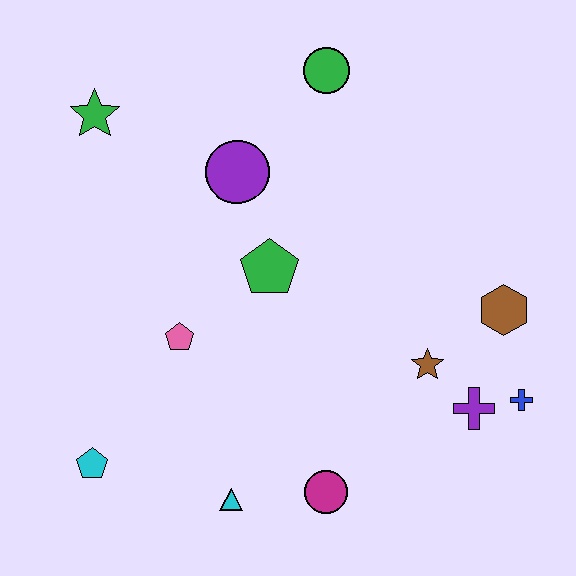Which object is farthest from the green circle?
The cyan pentagon is farthest from the green circle.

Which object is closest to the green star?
The purple circle is closest to the green star.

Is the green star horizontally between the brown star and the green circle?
No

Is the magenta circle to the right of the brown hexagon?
No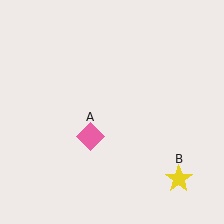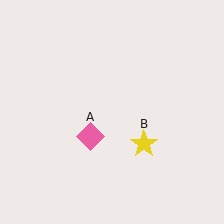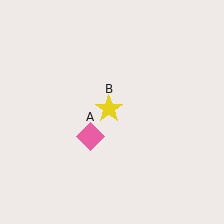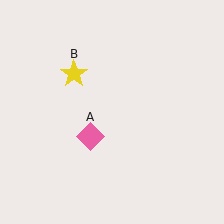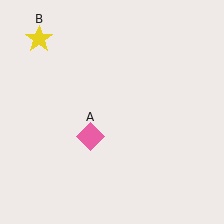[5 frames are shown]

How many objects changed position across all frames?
1 object changed position: yellow star (object B).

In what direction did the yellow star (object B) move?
The yellow star (object B) moved up and to the left.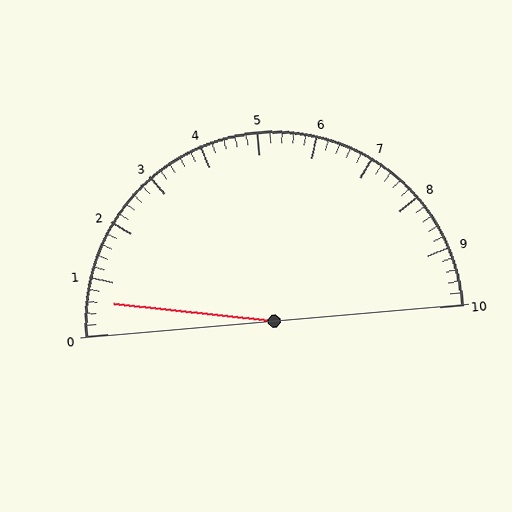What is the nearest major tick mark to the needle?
The nearest major tick mark is 1.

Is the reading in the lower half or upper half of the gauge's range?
The reading is in the lower half of the range (0 to 10).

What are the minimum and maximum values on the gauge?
The gauge ranges from 0 to 10.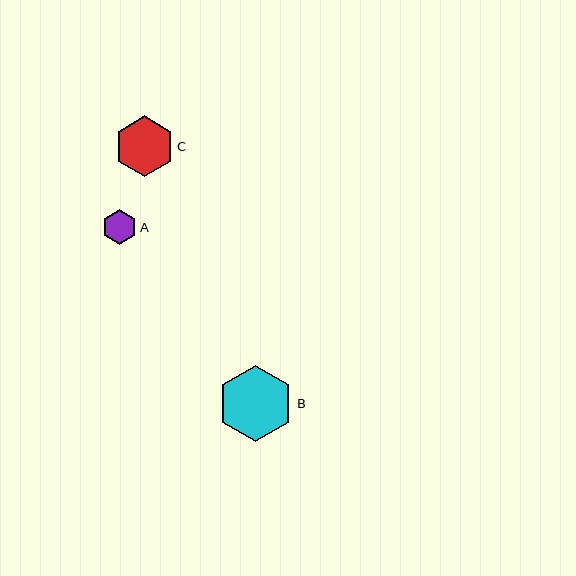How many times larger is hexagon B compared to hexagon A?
Hexagon B is approximately 2.2 times the size of hexagon A.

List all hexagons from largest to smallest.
From largest to smallest: B, C, A.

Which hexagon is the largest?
Hexagon B is the largest with a size of approximately 76 pixels.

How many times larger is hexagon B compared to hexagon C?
Hexagon B is approximately 1.3 times the size of hexagon C.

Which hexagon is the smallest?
Hexagon A is the smallest with a size of approximately 35 pixels.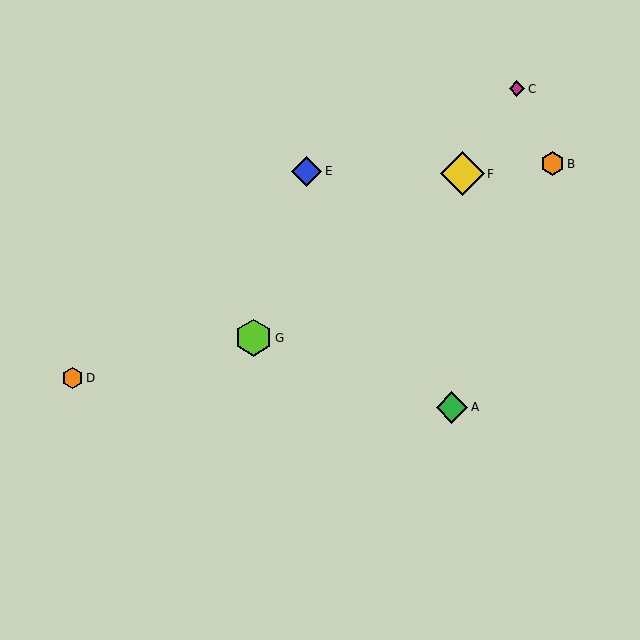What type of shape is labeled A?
Shape A is a green diamond.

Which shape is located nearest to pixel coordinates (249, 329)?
The lime hexagon (labeled G) at (254, 338) is nearest to that location.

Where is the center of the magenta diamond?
The center of the magenta diamond is at (517, 89).